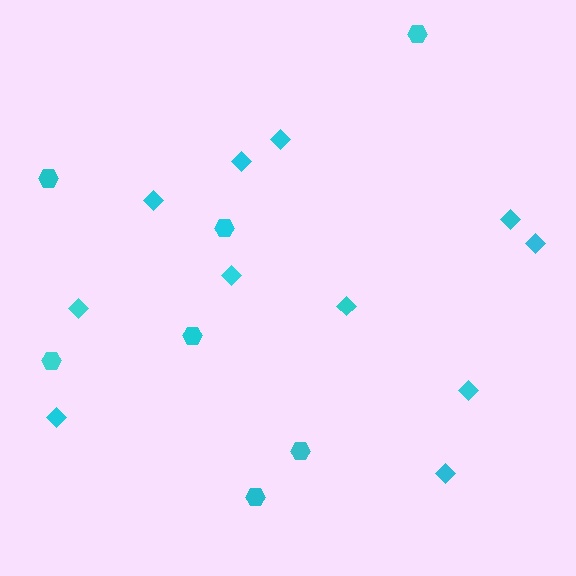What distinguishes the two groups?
There are 2 groups: one group of hexagons (7) and one group of diamonds (11).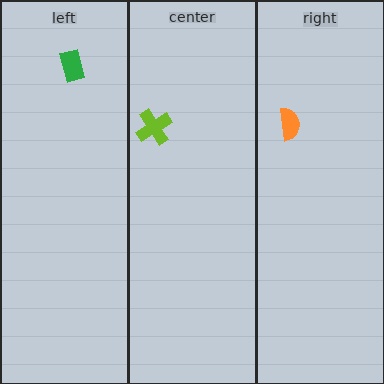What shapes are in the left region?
The green rectangle.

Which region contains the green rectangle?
The left region.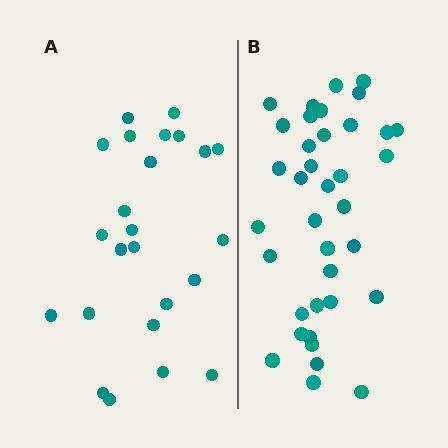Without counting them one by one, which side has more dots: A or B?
Region B (the right region) has more dots.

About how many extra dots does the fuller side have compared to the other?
Region B has approximately 15 more dots than region A.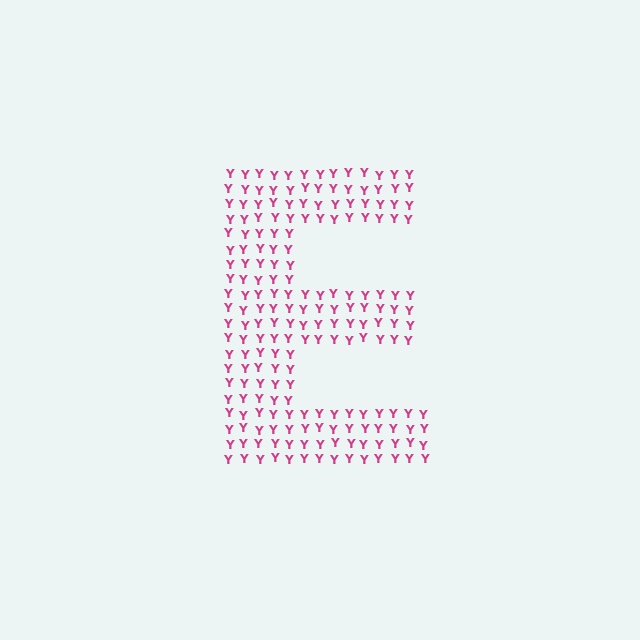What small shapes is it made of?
It is made of small letter Y's.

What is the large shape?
The large shape is the letter E.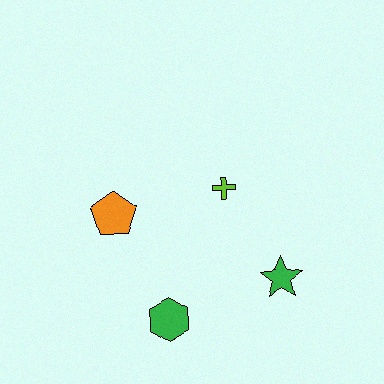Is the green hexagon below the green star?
Yes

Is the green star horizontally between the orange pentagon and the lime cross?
No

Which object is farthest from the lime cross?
The green hexagon is farthest from the lime cross.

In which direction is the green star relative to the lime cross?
The green star is below the lime cross.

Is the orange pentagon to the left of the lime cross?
Yes